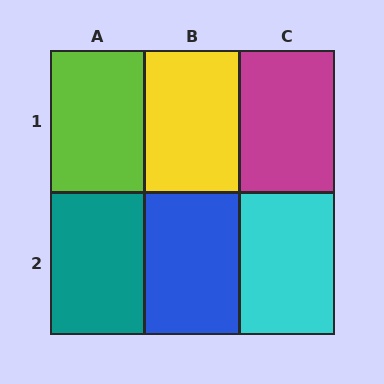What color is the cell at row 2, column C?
Cyan.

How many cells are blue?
1 cell is blue.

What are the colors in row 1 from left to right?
Lime, yellow, magenta.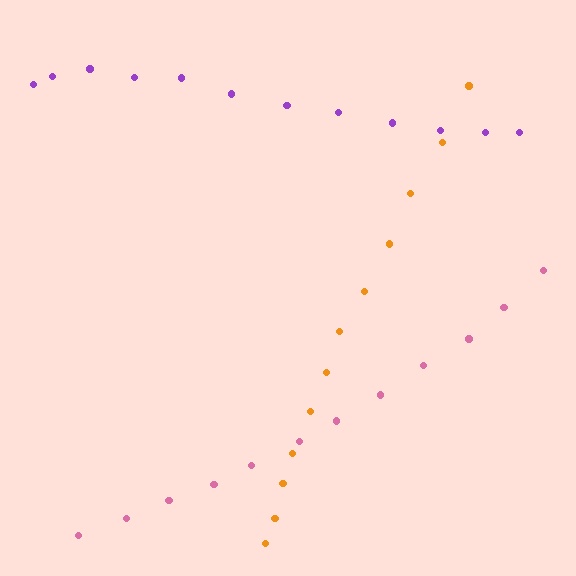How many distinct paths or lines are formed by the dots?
There are 3 distinct paths.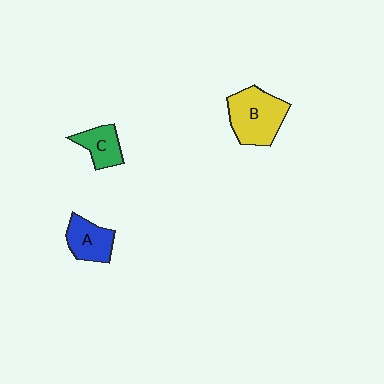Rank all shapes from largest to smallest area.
From largest to smallest: B (yellow), A (blue), C (green).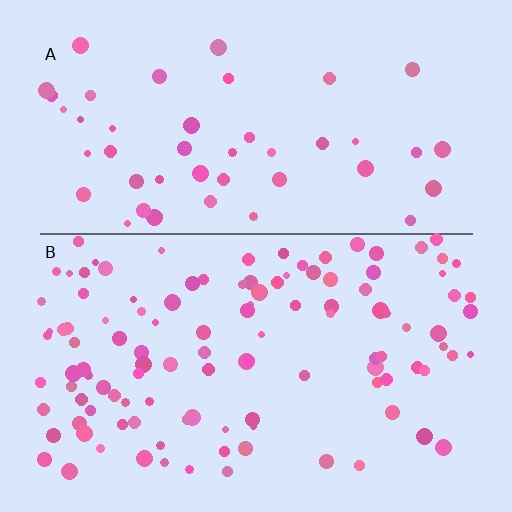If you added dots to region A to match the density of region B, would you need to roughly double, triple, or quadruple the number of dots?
Approximately double.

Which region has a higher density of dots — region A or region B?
B (the bottom).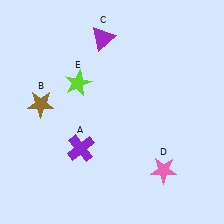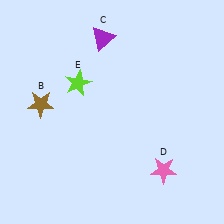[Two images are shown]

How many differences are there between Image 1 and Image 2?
There is 1 difference between the two images.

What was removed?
The purple cross (A) was removed in Image 2.